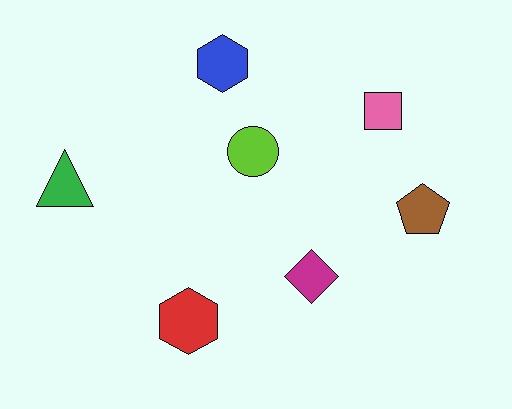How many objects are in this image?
There are 7 objects.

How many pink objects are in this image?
There is 1 pink object.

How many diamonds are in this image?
There is 1 diamond.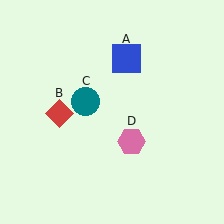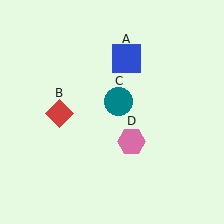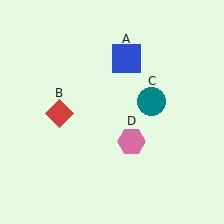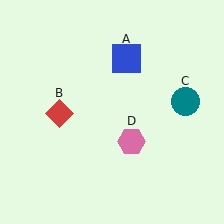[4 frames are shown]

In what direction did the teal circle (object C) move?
The teal circle (object C) moved right.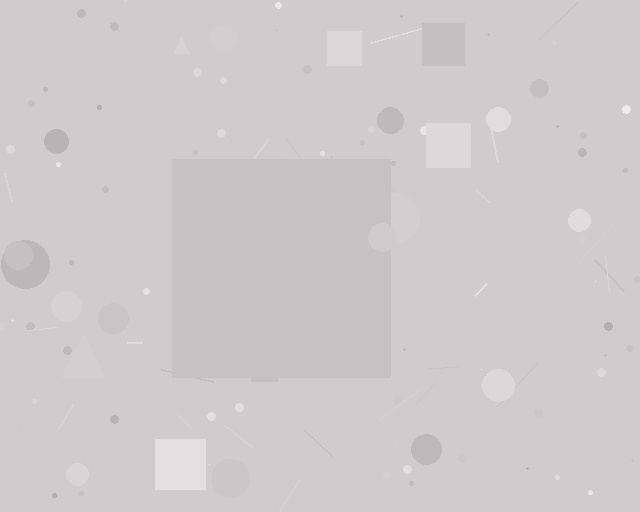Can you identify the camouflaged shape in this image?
The camouflaged shape is a square.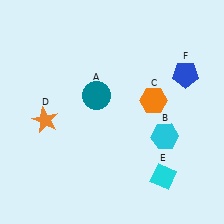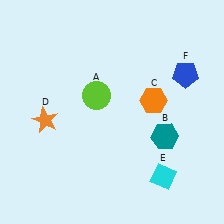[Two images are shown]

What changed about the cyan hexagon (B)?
In Image 1, B is cyan. In Image 2, it changed to teal.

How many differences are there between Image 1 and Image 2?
There are 2 differences between the two images.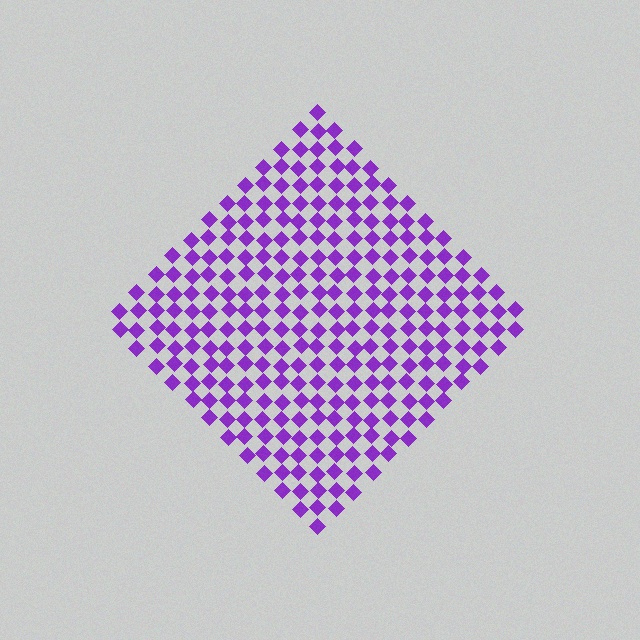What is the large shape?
The large shape is a diamond.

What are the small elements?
The small elements are diamonds.